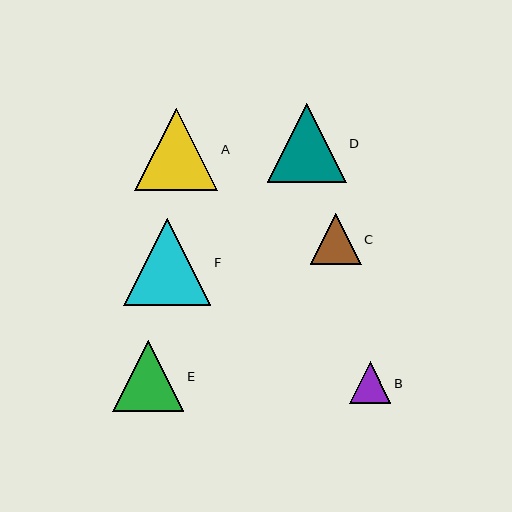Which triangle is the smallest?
Triangle B is the smallest with a size of approximately 42 pixels.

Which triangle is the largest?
Triangle F is the largest with a size of approximately 87 pixels.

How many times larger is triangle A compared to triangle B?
Triangle A is approximately 2.0 times the size of triangle B.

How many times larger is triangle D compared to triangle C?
Triangle D is approximately 1.6 times the size of triangle C.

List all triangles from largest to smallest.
From largest to smallest: F, A, D, E, C, B.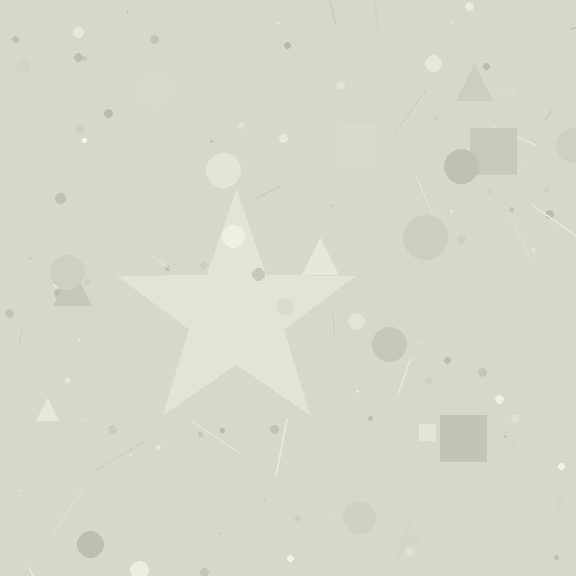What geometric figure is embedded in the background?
A star is embedded in the background.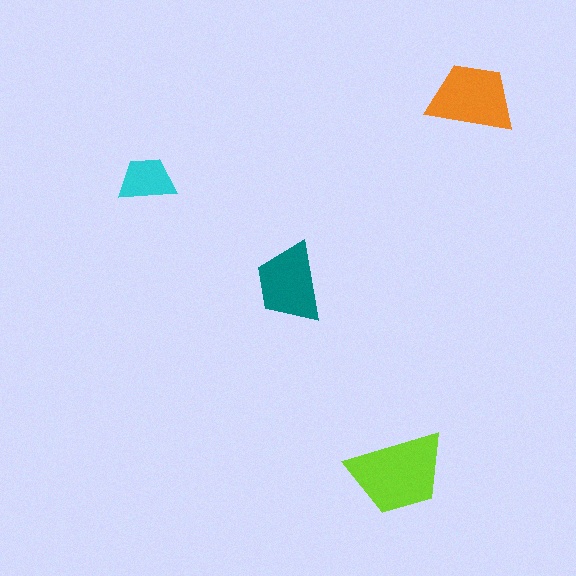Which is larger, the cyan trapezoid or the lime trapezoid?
The lime one.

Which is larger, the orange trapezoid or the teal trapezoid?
The orange one.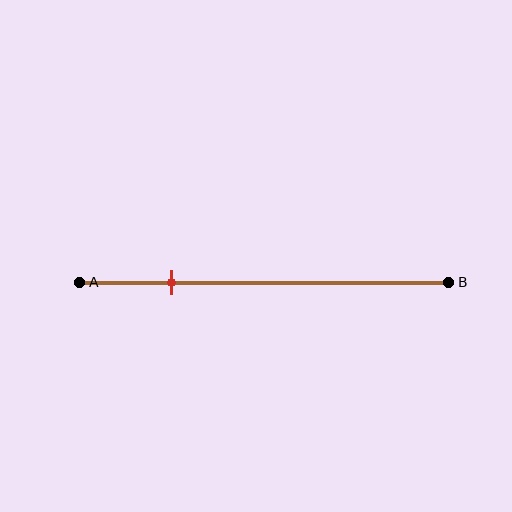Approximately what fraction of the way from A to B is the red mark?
The red mark is approximately 25% of the way from A to B.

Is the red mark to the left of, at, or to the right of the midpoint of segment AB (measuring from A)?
The red mark is to the left of the midpoint of segment AB.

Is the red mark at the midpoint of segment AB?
No, the mark is at about 25% from A, not at the 50% midpoint.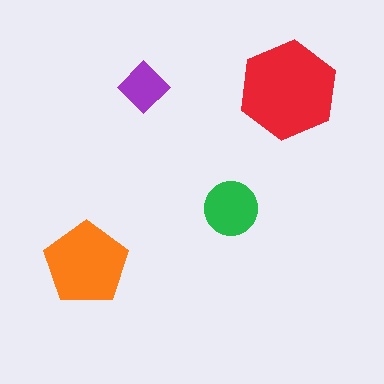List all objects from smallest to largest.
The purple diamond, the green circle, the orange pentagon, the red hexagon.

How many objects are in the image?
There are 4 objects in the image.